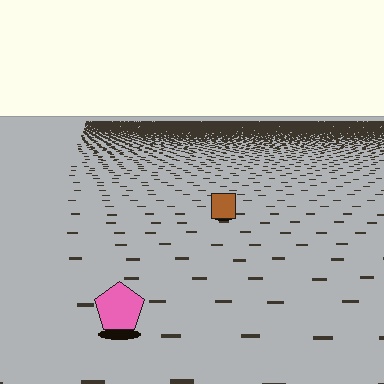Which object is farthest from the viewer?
The brown square is farthest from the viewer. It appears smaller and the ground texture around it is denser.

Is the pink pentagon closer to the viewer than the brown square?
Yes. The pink pentagon is closer — you can tell from the texture gradient: the ground texture is coarser near it.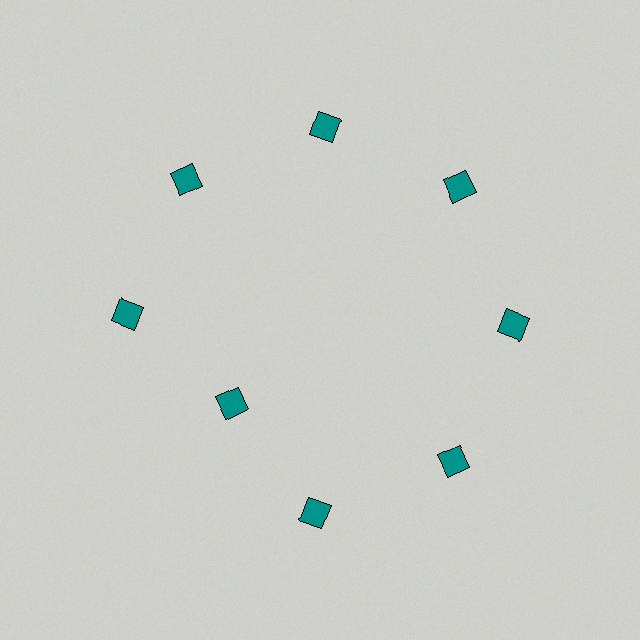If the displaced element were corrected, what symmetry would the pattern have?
It would have 8-fold rotational symmetry — the pattern would map onto itself every 45 degrees.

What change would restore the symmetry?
The symmetry would be restored by moving it outward, back onto the ring so that all 8 diamonds sit at equal angles and equal distance from the center.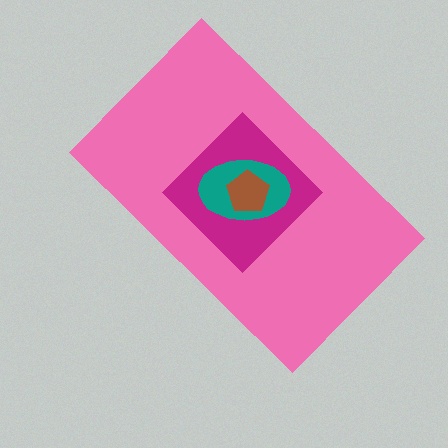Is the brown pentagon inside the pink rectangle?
Yes.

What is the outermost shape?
The pink rectangle.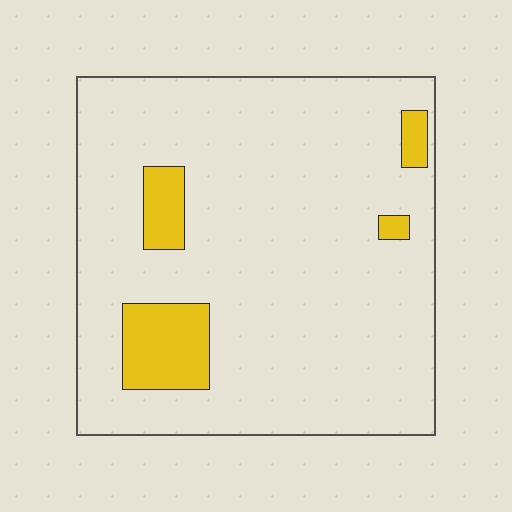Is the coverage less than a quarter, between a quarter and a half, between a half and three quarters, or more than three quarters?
Less than a quarter.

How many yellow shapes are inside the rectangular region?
4.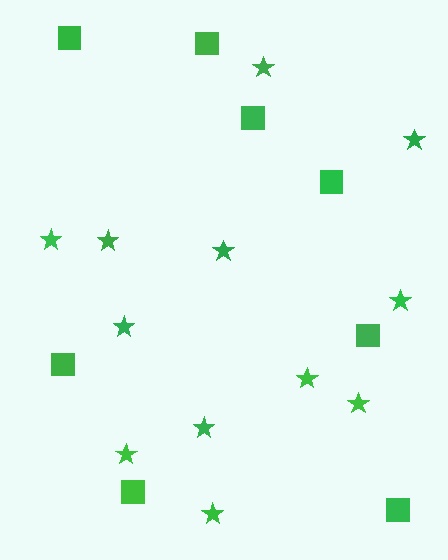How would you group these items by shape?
There are 2 groups: one group of squares (8) and one group of stars (12).